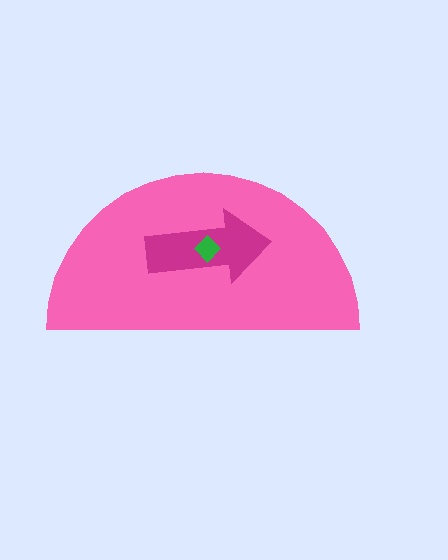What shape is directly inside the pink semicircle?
The magenta arrow.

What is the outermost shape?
The pink semicircle.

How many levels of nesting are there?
3.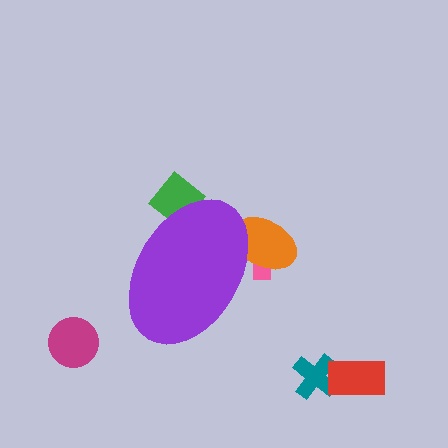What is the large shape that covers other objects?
A purple ellipse.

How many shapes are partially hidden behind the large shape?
3 shapes are partially hidden.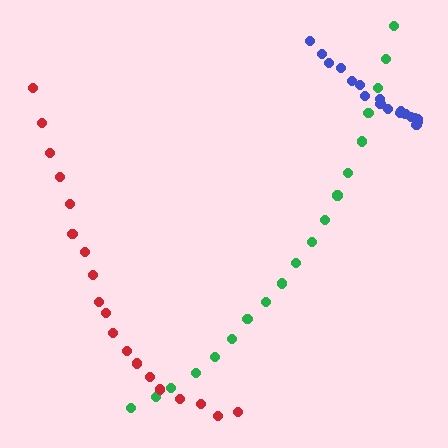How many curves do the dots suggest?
There are 3 distinct paths.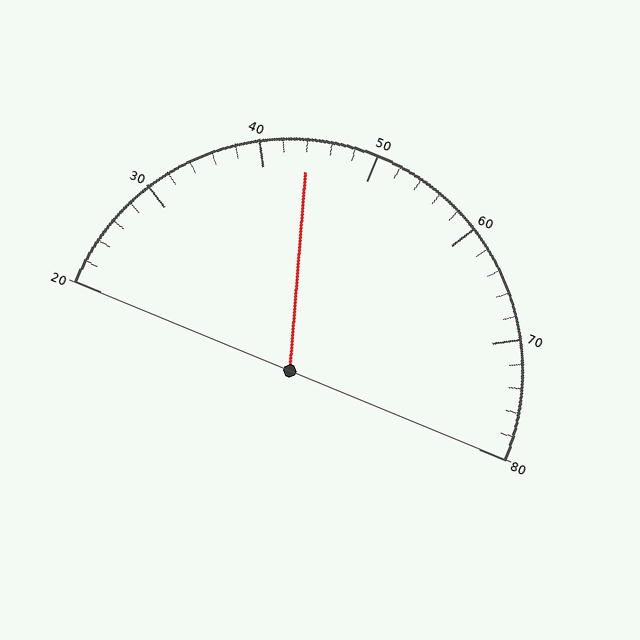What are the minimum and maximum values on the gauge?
The gauge ranges from 20 to 80.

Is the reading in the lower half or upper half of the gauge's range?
The reading is in the lower half of the range (20 to 80).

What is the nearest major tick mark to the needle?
The nearest major tick mark is 40.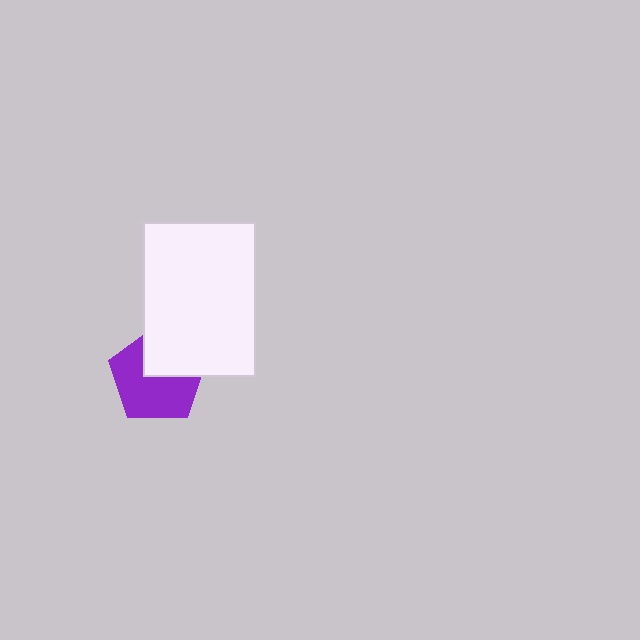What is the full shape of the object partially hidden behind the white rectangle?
The partially hidden object is a purple pentagon.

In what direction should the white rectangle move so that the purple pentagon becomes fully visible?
The white rectangle should move toward the upper-right. That is the shortest direction to clear the overlap and leave the purple pentagon fully visible.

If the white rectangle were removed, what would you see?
You would see the complete purple pentagon.